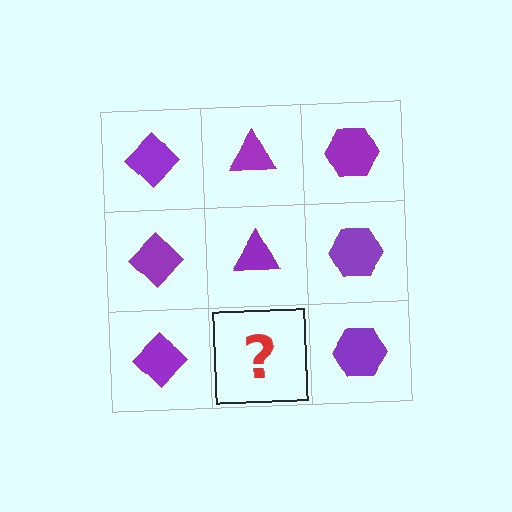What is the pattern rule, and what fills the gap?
The rule is that each column has a consistent shape. The gap should be filled with a purple triangle.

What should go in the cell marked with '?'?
The missing cell should contain a purple triangle.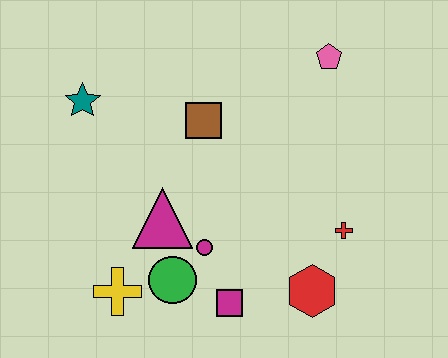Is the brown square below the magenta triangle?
No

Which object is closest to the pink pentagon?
The brown square is closest to the pink pentagon.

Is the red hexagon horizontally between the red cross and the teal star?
Yes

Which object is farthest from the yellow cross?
The pink pentagon is farthest from the yellow cross.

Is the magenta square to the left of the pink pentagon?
Yes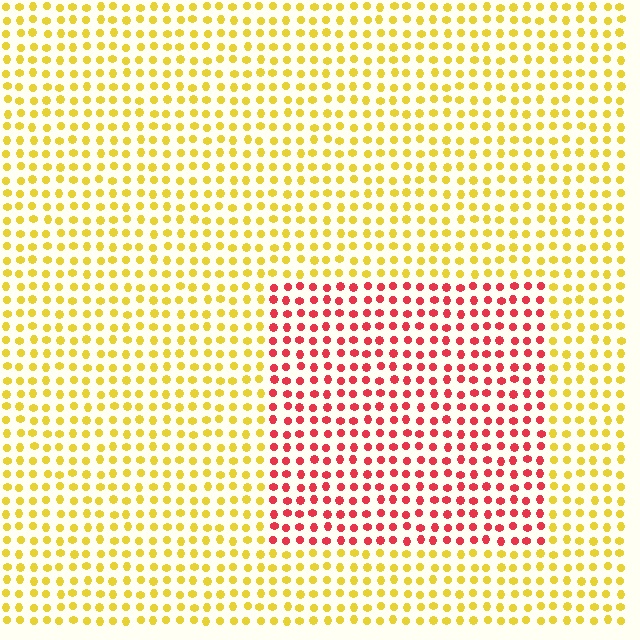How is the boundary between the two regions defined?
The boundary is defined purely by a slight shift in hue (about 60 degrees). Spacing, size, and orientation are identical on both sides.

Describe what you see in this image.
The image is filled with small yellow elements in a uniform arrangement. A rectangle-shaped region is visible where the elements are tinted to a slightly different hue, forming a subtle color boundary.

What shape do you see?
I see a rectangle.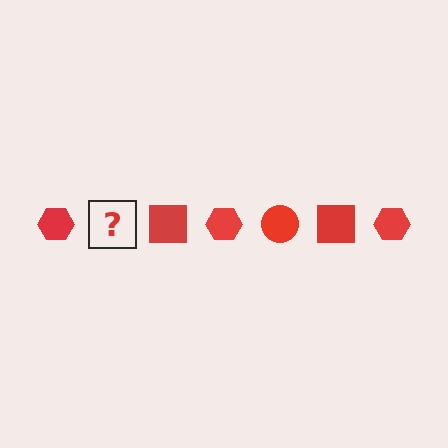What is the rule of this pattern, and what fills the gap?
The rule is that the pattern cycles through hexagon, circle, square shapes in red. The gap should be filled with a red circle.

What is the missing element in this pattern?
The missing element is a red circle.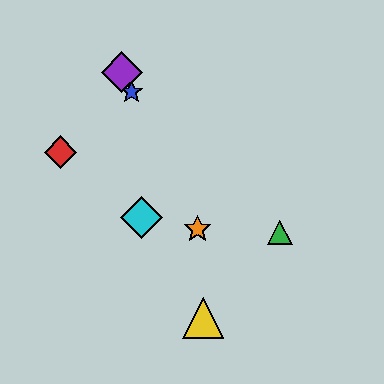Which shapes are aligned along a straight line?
The blue star, the purple diamond, the orange star are aligned along a straight line.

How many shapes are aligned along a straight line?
3 shapes (the blue star, the purple diamond, the orange star) are aligned along a straight line.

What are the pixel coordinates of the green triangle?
The green triangle is at (280, 233).